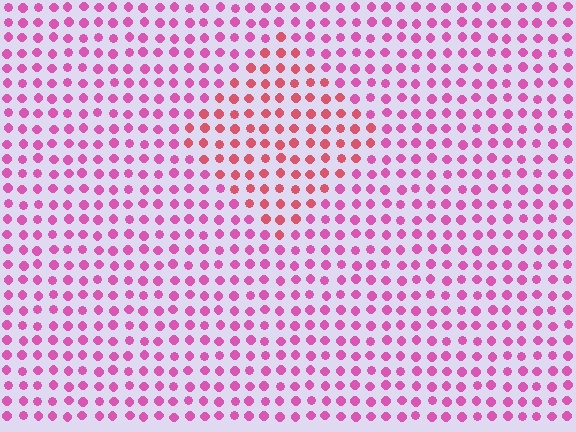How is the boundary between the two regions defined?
The boundary is defined purely by a slight shift in hue (about 32 degrees). Spacing, size, and orientation are identical on both sides.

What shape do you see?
I see a diamond.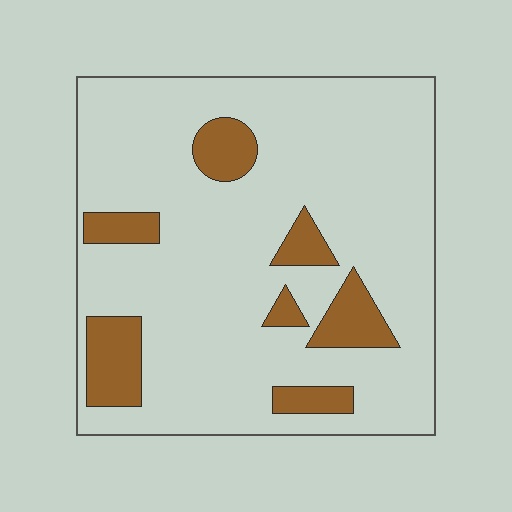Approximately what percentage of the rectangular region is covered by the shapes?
Approximately 15%.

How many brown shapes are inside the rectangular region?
7.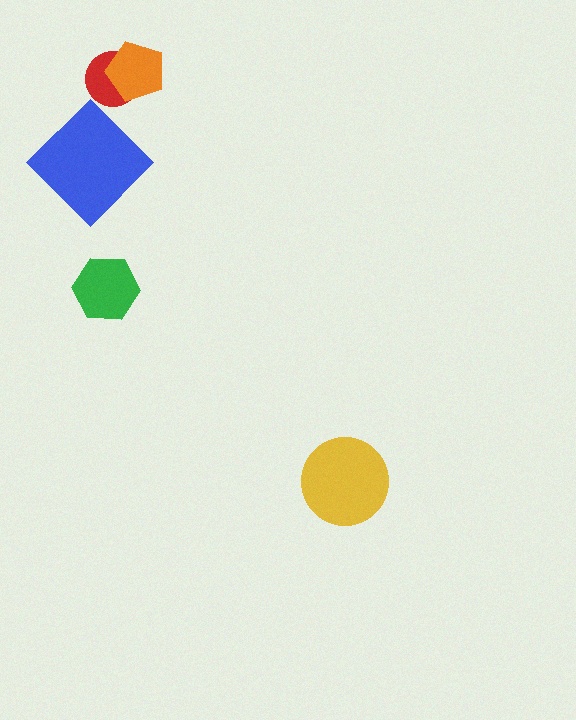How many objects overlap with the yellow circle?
0 objects overlap with the yellow circle.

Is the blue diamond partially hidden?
No, no other shape covers it.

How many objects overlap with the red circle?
1 object overlaps with the red circle.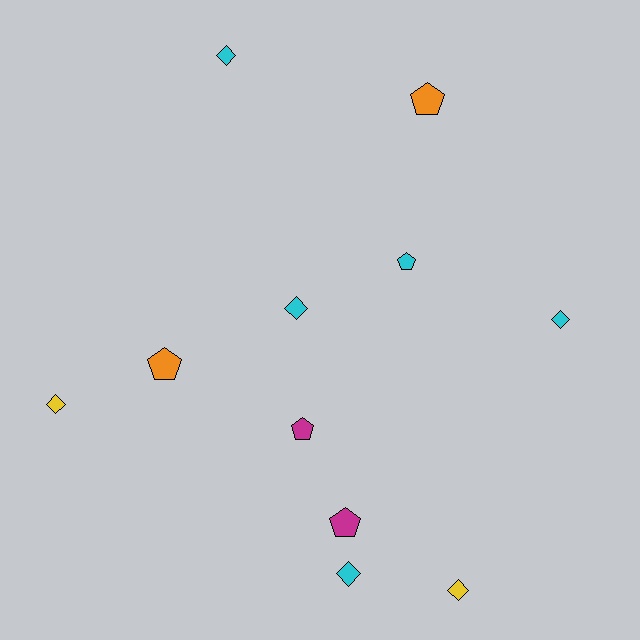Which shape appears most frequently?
Diamond, with 6 objects.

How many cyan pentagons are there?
There is 1 cyan pentagon.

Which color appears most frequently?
Cyan, with 5 objects.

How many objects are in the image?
There are 11 objects.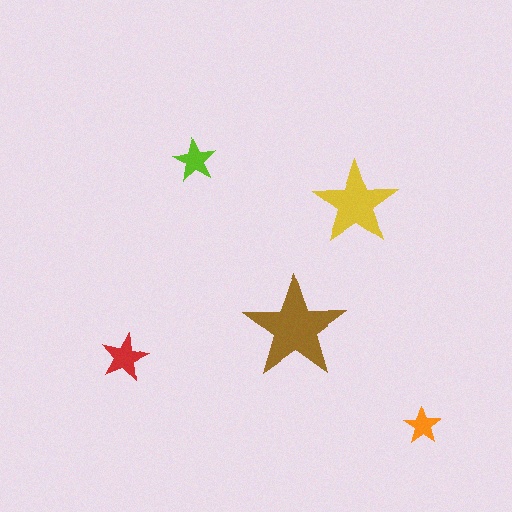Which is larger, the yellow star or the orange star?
The yellow one.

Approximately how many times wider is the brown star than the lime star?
About 2.5 times wider.